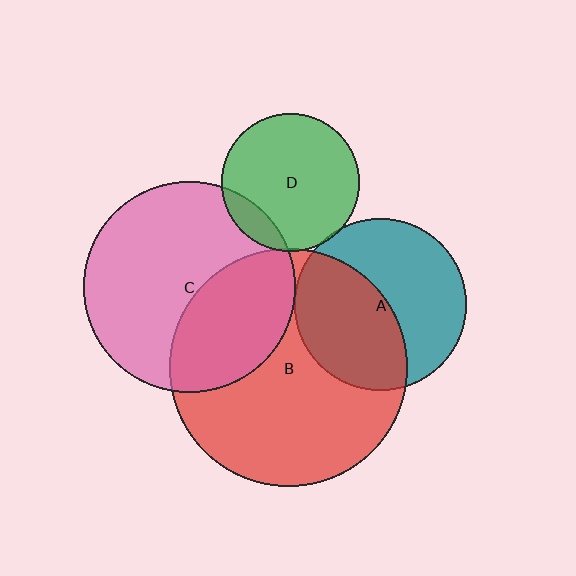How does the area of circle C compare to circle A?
Approximately 1.5 times.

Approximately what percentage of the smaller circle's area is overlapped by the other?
Approximately 5%.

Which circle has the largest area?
Circle B (red).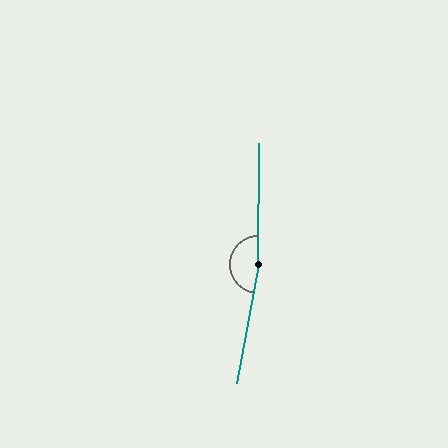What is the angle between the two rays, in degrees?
Approximately 170 degrees.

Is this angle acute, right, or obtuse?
It is obtuse.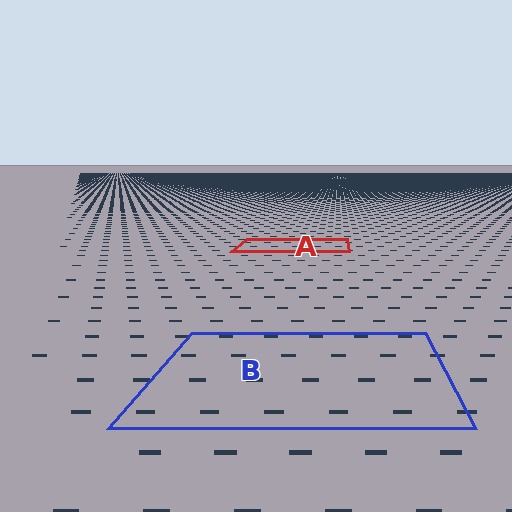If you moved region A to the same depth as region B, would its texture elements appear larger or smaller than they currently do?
They would appear larger. At a closer depth, the same texture elements are projected at a bigger on-screen size.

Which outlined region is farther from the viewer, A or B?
Region A is farther from the viewer — the texture elements inside it appear smaller and more densely packed.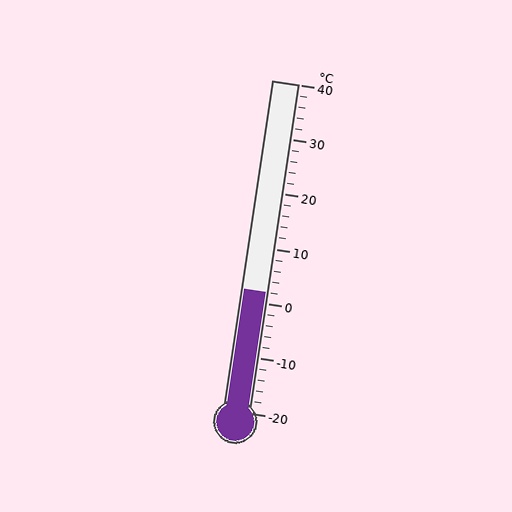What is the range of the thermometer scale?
The thermometer scale ranges from -20°C to 40°C.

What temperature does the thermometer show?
The thermometer shows approximately 2°C.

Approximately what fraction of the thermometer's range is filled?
The thermometer is filled to approximately 35% of its range.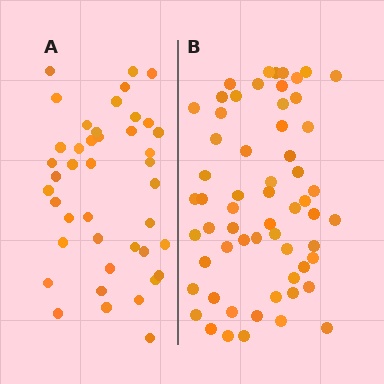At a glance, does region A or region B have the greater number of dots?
Region B (the right region) has more dots.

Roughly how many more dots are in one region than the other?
Region B has approximately 20 more dots than region A.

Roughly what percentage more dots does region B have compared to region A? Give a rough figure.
About 45% more.